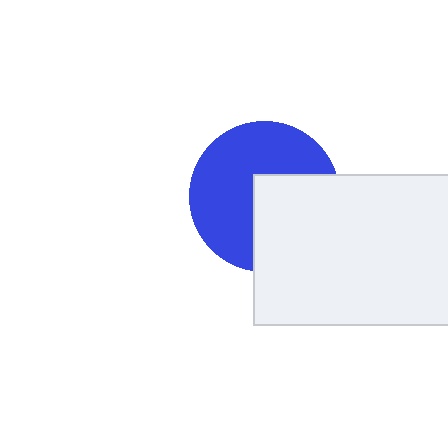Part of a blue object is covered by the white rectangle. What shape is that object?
It is a circle.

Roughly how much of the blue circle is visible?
About half of it is visible (roughly 59%).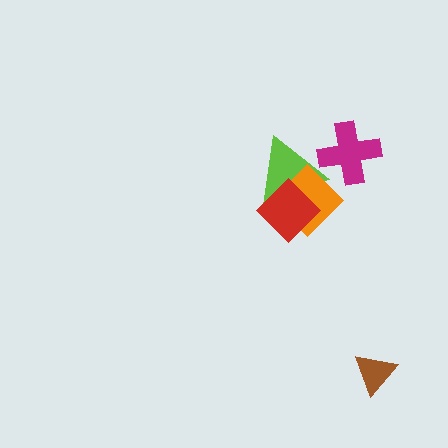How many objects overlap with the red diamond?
2 objects overlap with the red diamond.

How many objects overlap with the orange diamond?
2 objects overlap with the orange diamond.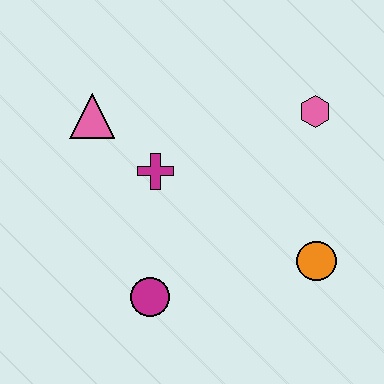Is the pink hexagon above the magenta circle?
Yes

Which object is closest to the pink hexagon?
The orange circle is closest to the pink hexagon.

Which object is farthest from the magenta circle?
The pink hexagon is farthest from the magenta circle.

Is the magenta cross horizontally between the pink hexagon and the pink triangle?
Yes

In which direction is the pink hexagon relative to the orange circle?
The pink hexagon is above the orange circle.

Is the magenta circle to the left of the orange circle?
Yes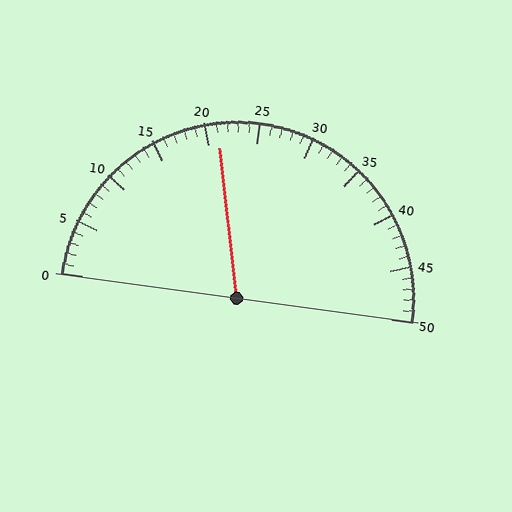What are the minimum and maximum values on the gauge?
The gauge ranges from 0 to 50.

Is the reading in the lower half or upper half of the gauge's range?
The reading is in the lower half of the range (0 to 50).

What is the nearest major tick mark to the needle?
The nearest major tick mark is 20.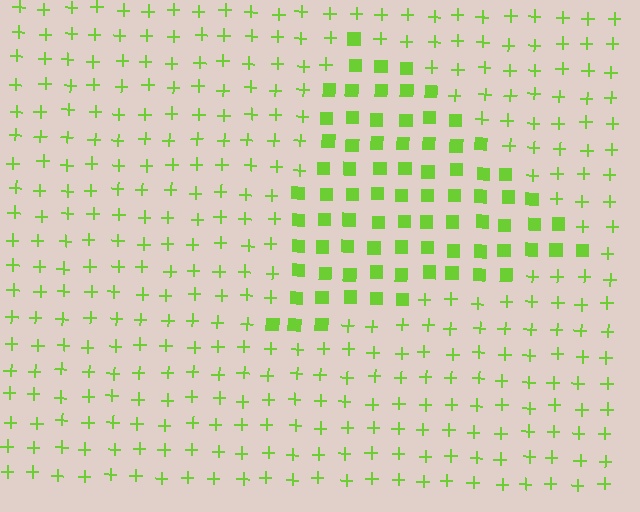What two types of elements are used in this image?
The image uses squares inside the triangle region and plus signs outside it.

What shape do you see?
I see a triangle.